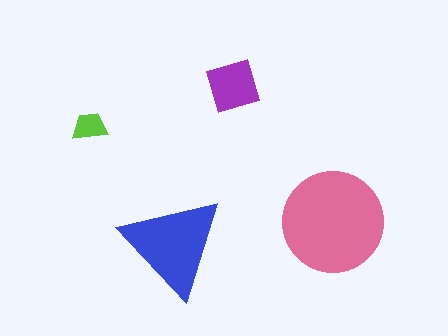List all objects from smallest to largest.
The lime trapezoid, the purple diamond, the blue triangle, the pink circle.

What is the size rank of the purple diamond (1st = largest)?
3rd.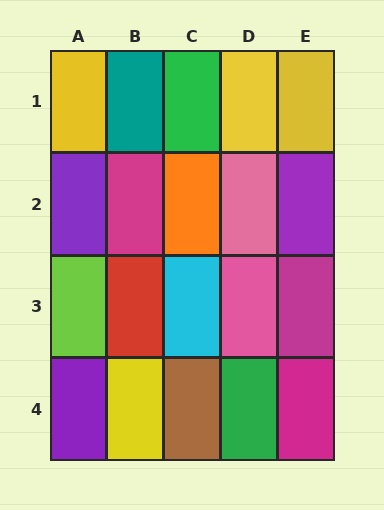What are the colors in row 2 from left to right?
Purple, magenta, orange, pink, purple.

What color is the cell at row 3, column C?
Cyan.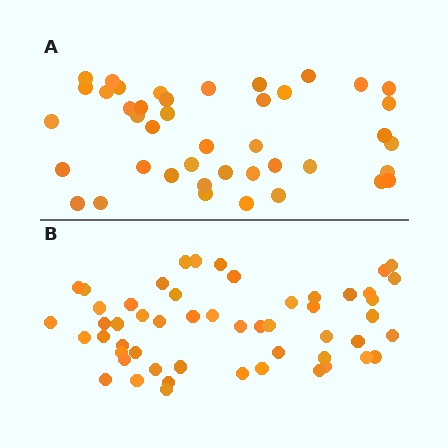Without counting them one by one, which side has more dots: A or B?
Region B (the bottom region) has more dots.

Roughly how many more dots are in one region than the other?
Region B has roughly 12 or so more dots than region A.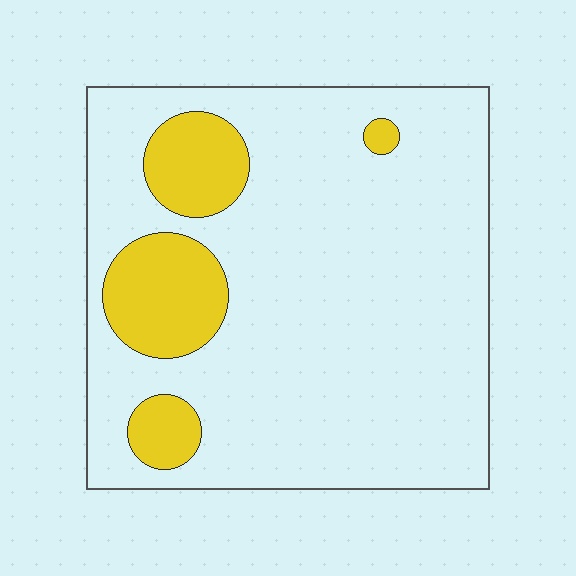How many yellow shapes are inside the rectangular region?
4.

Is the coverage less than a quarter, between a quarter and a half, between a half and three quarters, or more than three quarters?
Less than a quarter.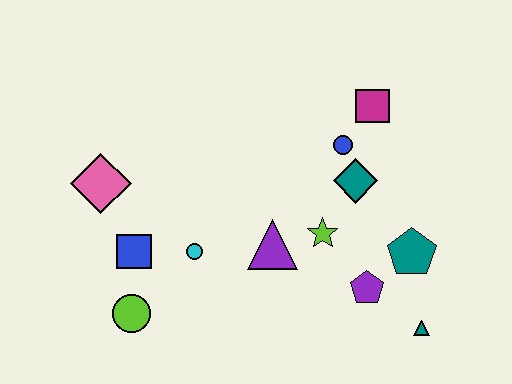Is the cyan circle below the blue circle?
Yes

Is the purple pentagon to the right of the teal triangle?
No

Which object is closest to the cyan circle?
The blue square is closest to the cyan circle.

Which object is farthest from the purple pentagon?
The pink diamond is farthest from the purple pentagon.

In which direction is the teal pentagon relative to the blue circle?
The teal pentagon is below the blue circle.